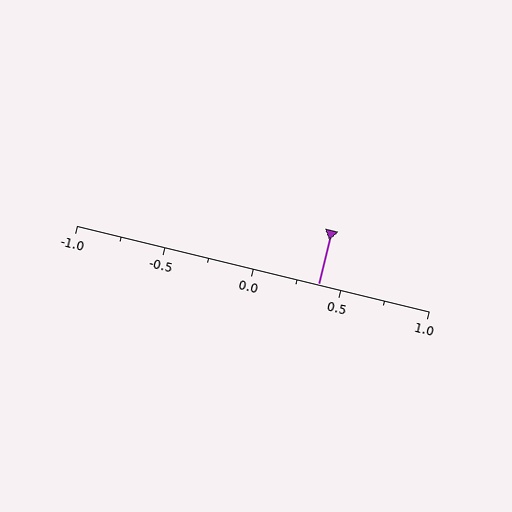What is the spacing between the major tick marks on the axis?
The major ticks are spaced 0.5 apart.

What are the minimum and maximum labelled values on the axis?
The axis runs from -1.0 to 1.0.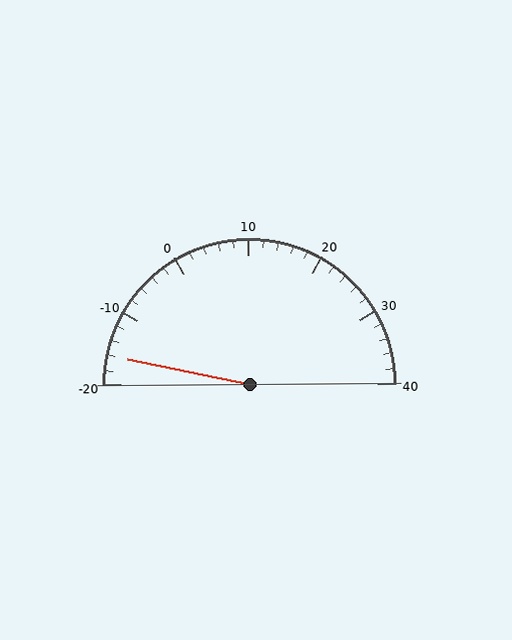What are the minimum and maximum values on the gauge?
The gauge ranges from -20 to 40.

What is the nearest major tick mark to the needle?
The nearest major tick mark is -20.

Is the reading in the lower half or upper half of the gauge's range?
The reading is in the lower half of the range (-20 to 40).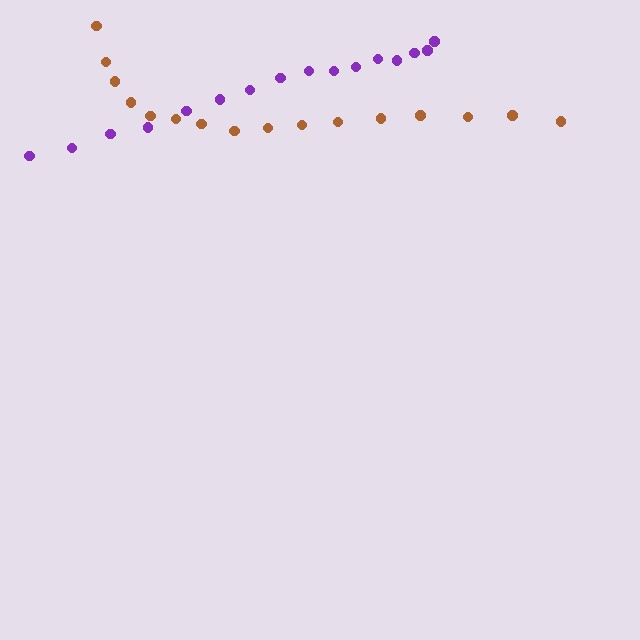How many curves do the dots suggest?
There are 2 distinct paths.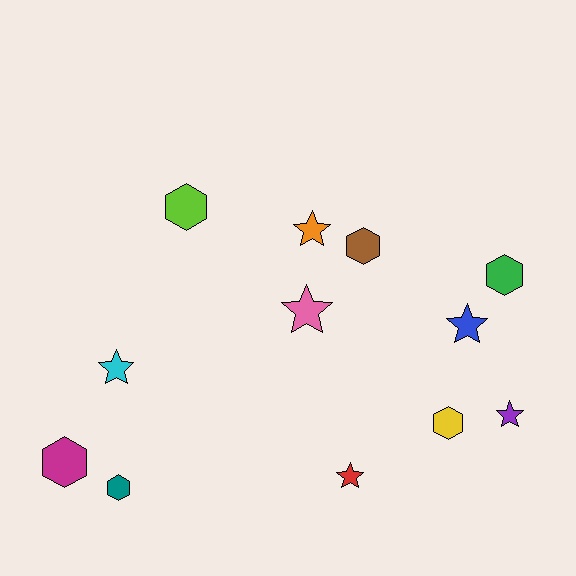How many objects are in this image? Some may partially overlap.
There are 12 objects.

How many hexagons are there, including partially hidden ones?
There are 6 hexagons.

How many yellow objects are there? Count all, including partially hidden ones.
There is 1 yellow object.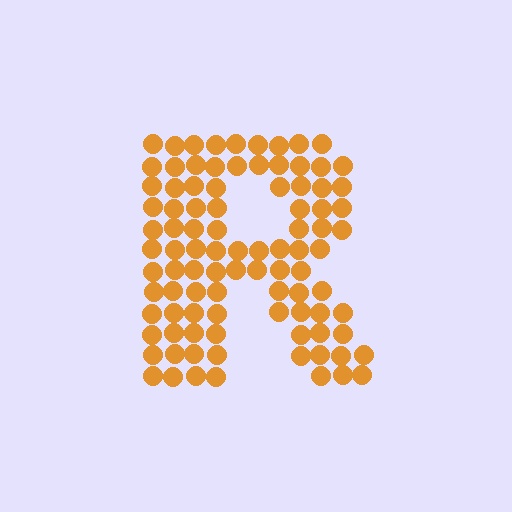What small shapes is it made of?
It is made of small circles.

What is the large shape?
The large shape is the letter R.